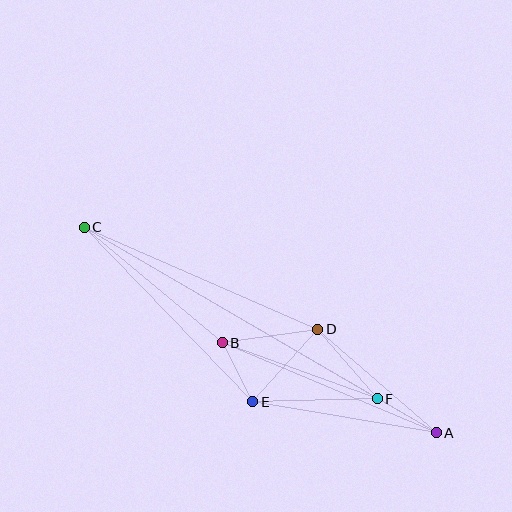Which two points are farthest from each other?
Points A and C are farthest from each other.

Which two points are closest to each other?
Points B and E are closest to each other.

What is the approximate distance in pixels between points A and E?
The distance between A and E is approximately 186 pixels.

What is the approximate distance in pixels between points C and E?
The distance between C and E is approximately 242 pixels.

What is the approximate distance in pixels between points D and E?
The distance between D and E is approximately 97 pixels.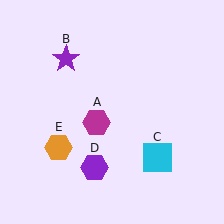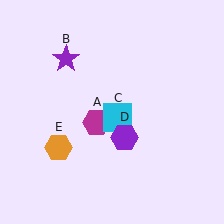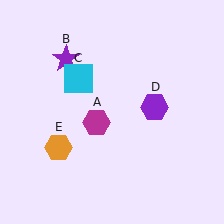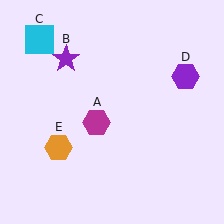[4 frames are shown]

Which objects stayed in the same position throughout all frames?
Magenta hexagon (object A) and purple star (object B) and orange hexagon (object E) remained stationary.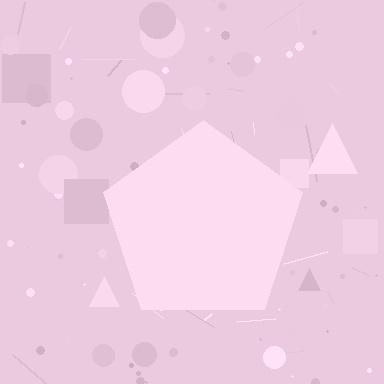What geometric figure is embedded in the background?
A pentagon is embedded in the background.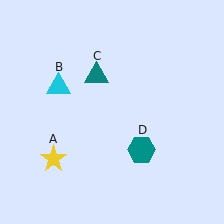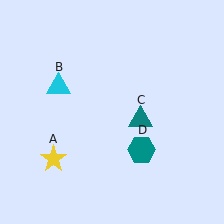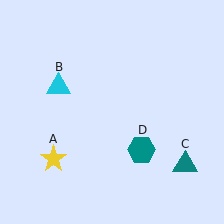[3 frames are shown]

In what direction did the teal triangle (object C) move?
The teal triangle (object C) moved down and to the right.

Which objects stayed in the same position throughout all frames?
Yellow star (object A) and cyan triangle (object B) and teal hexagon (object D) remained stationary.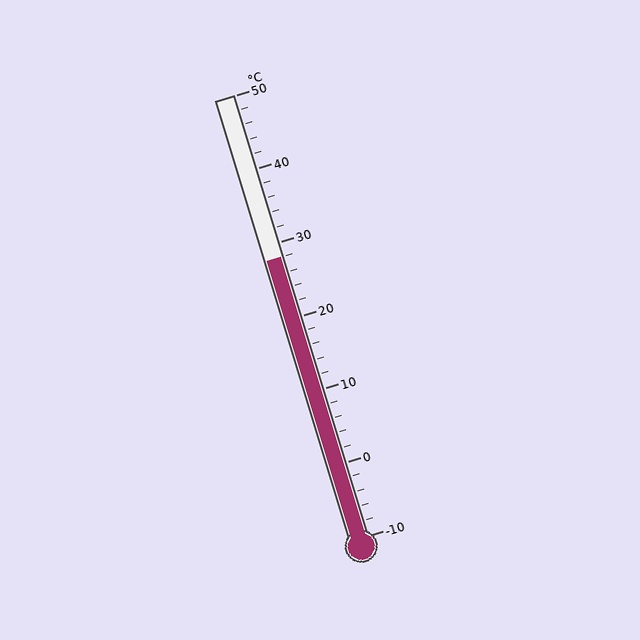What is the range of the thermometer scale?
The thermometer scale ranges from -10°C to 50°C.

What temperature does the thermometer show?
The thermometer shows approximately 28°C.